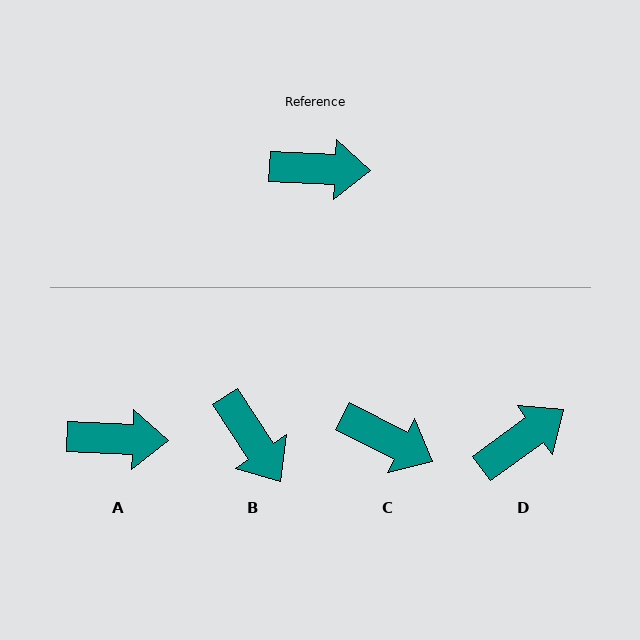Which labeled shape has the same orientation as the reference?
A.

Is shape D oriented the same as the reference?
No, it is off by about 38 degrees.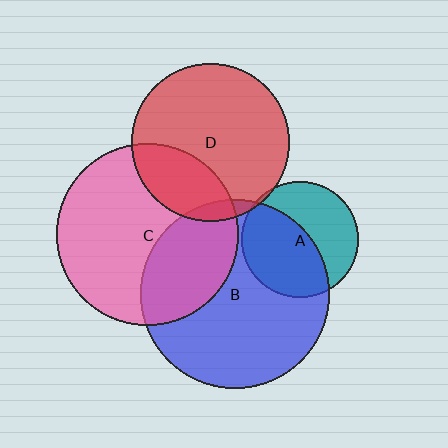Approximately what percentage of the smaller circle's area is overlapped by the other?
Approximately 5%.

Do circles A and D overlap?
Yes.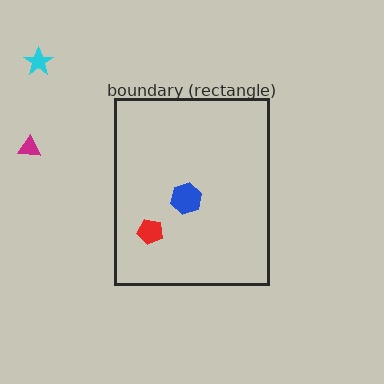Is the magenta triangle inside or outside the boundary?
Outside.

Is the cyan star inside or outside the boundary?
Outside.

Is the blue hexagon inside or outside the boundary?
Inside.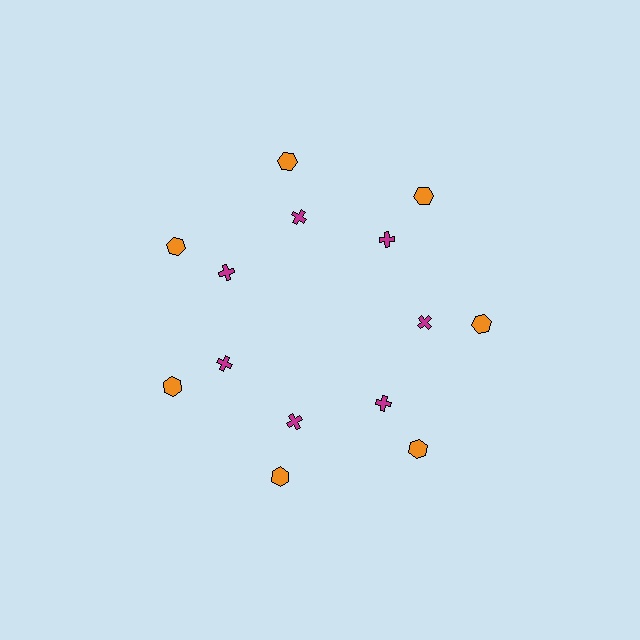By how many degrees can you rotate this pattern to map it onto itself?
The pattern maps onto itself every 51 degrees of rotation.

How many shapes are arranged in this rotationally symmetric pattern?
There are 14 shapes, arranged in 7 groups of 2.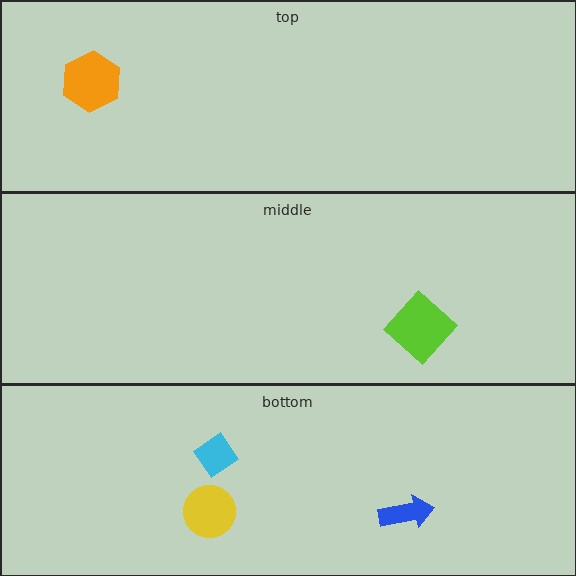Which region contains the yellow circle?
The bottom region.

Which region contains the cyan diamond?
The bottom region.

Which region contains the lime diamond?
The middle region.